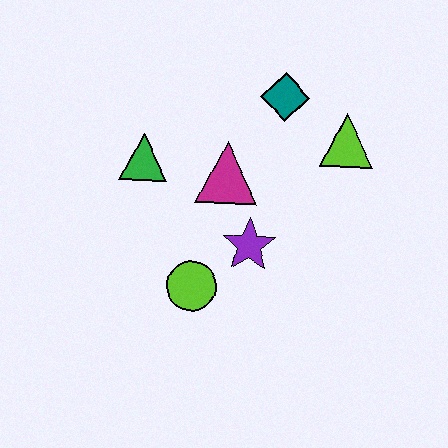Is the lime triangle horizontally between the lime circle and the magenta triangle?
No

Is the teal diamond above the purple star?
Yes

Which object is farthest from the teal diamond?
The lime circle is farthest from the teal diamond.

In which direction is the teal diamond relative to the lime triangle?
The teal diamond is to the left of the lime triangle.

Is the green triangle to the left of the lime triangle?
Yes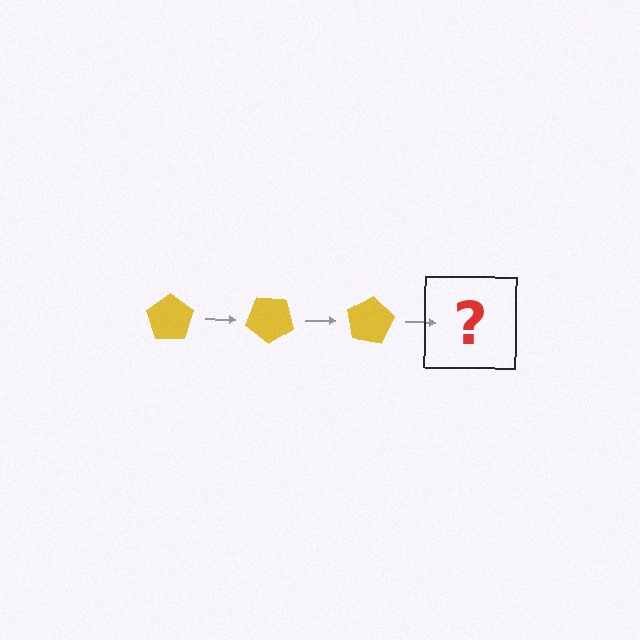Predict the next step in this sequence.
The next step is a yellow pentagon rotated 120 degrees.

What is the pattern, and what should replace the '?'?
The pattern is that the pentagon rotates 40 degrees each step. The '?' should be a yellow pentagon rotated 120 degrees.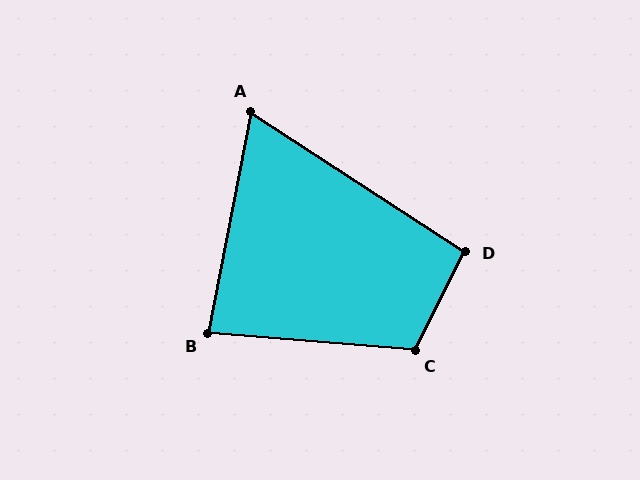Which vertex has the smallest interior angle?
A, at approximately 68 degrees.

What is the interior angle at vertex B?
Approximately 84 degrees (acute).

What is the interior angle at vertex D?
Approximately 96 degrees (obtuse).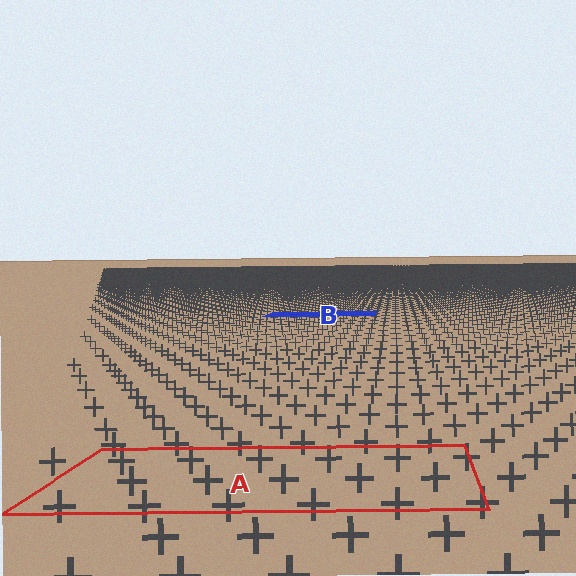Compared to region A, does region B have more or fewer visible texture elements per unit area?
Region B has more texture elements per unit area — they are packed more densely because it is farther away.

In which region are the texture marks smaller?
The texture marks are smaller in region B, because it is farther away.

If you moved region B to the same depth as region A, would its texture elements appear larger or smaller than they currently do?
They would appear larger. At a closer depth, the same texture elements are projected at a bigger on-screen size.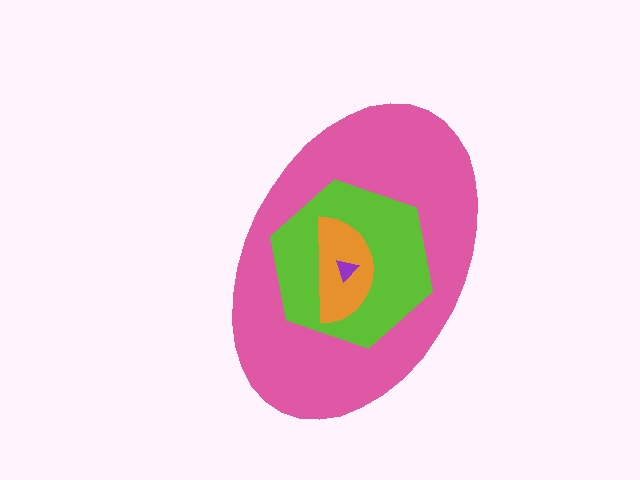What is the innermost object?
The purple triangle.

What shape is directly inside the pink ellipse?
The lime hexagon.